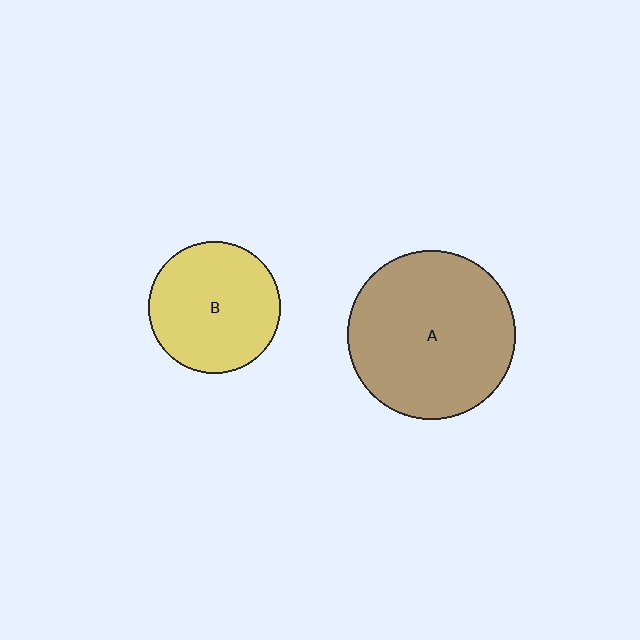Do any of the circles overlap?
No, none of the circles overlap.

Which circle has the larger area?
Circle A (brown).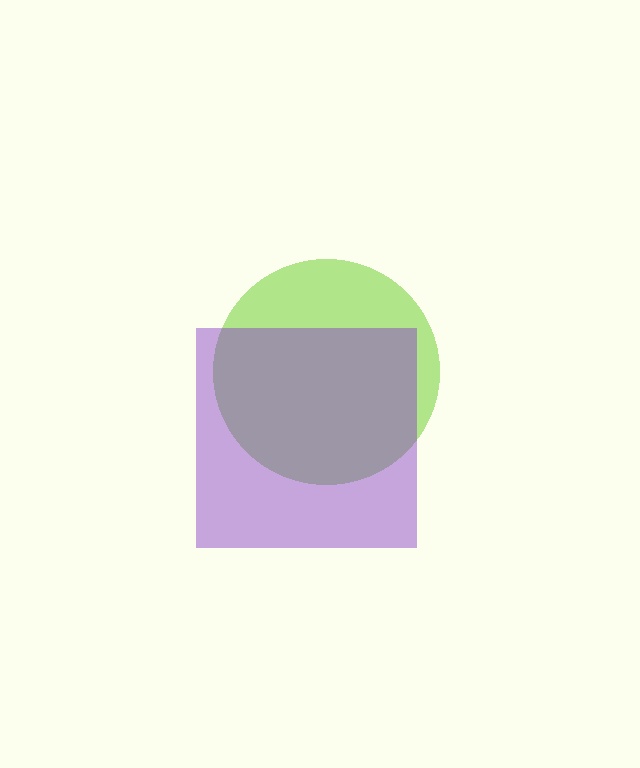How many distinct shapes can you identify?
There are 2 distinct shapes: a lime circle, a purple square.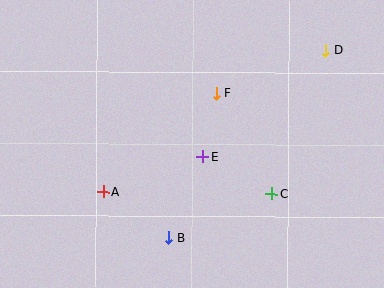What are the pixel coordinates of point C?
Point C is at (271, 194).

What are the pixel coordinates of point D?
Point D is at (325, 50).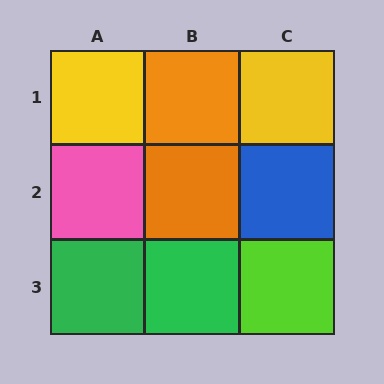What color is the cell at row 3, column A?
Green.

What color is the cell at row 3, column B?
Green.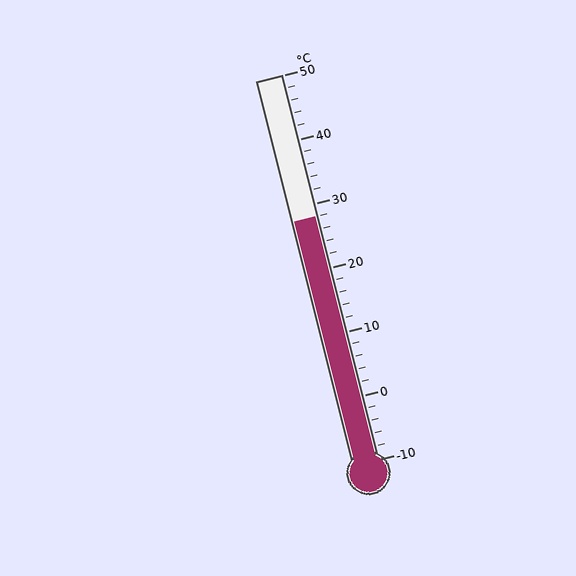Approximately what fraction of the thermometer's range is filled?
The thermometer is filled to approximately 65% of its range.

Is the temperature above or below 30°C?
The temperature is below 30°C.